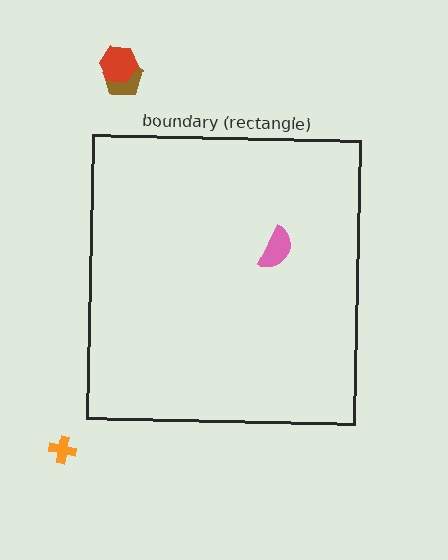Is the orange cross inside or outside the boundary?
Outside.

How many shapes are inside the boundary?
1 inside, 3 outside.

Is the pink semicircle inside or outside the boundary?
Inside.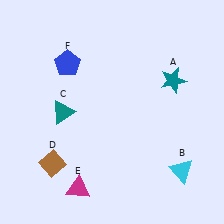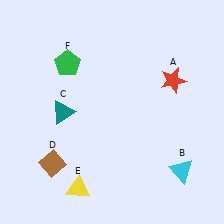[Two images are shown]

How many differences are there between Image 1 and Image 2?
There are 3 differences between the two images.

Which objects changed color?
A changed from teal to red. E changed from magenta to yellow. F changed from blue to green.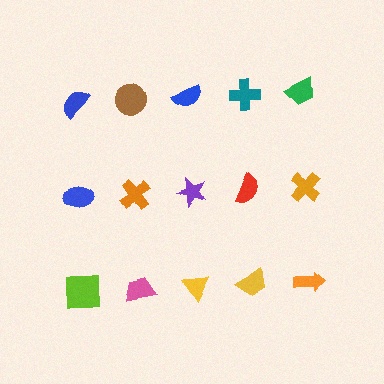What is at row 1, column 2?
A brown circle.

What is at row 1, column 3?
A blue semicircle.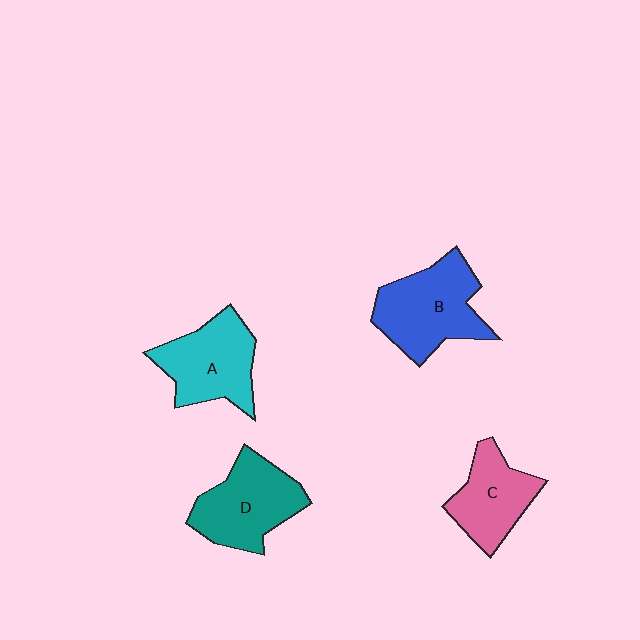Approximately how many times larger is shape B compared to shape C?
Approximately 1.4 times.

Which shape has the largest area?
Shape B (blue).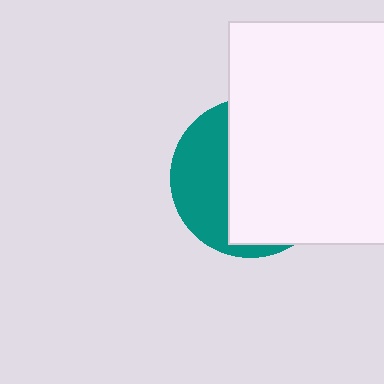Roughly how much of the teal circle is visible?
A small part of it is visible (roughly 35%).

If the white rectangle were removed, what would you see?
You would see the complete teal circle.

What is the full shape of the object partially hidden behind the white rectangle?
The partially hidden object is a teal circle.